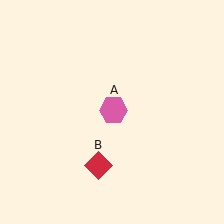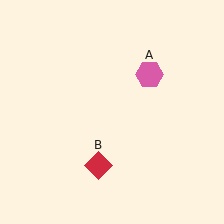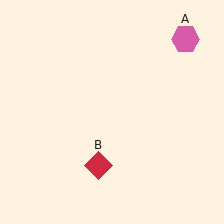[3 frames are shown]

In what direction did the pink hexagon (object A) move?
The pink hexagon (object A) moved up and to the right.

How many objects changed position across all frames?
1 object changed position: pink hexagon (object A).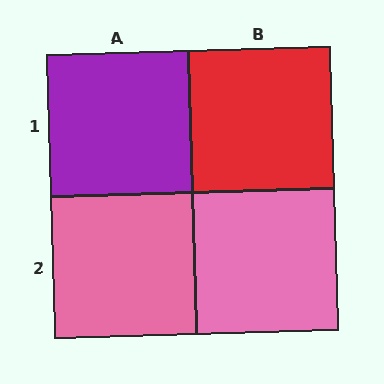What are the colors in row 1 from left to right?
Purple, red.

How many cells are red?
1 cell is red.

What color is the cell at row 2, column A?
Pink.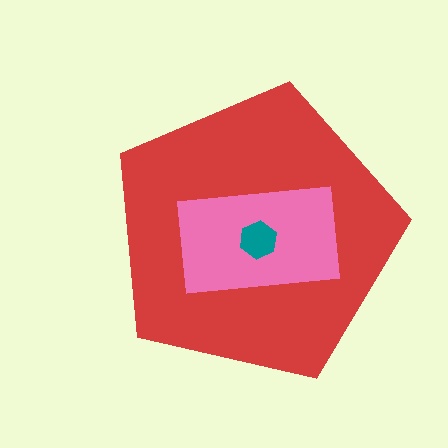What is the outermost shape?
The red pentagon.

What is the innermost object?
The teal hexagon.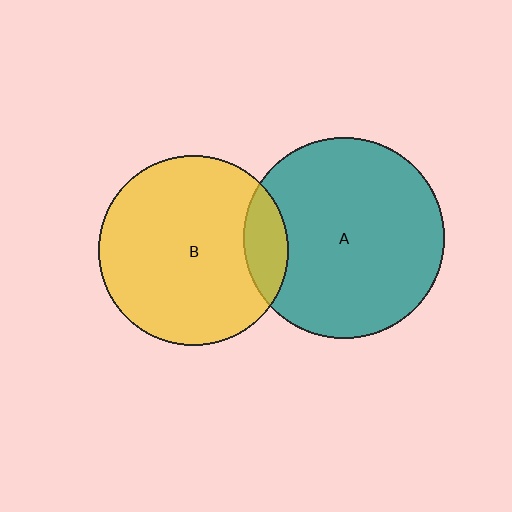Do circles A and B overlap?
Yes.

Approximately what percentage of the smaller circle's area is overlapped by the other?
Approximately 15%.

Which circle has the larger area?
Circle A (teal).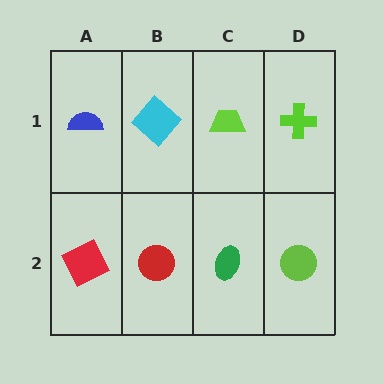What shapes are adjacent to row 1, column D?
A lime circle (row 2, column D), a lime trapezoid (row 1, column C).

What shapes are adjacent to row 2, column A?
A blue semicircle (row 1, column A), a red circle (row 2, column B).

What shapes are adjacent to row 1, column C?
A green ellipse (row 2, column C), a cyan diamond (row 1, column B), a lime cross (row 1, column D).